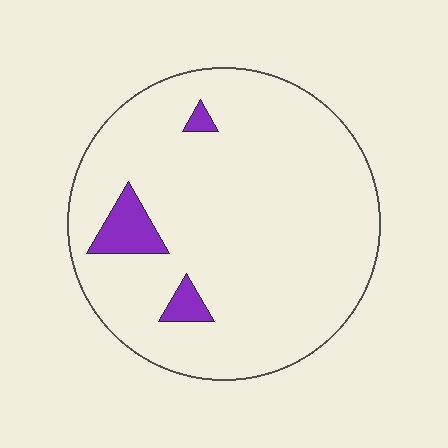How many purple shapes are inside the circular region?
3.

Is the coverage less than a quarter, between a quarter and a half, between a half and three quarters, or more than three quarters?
Less than a quarter.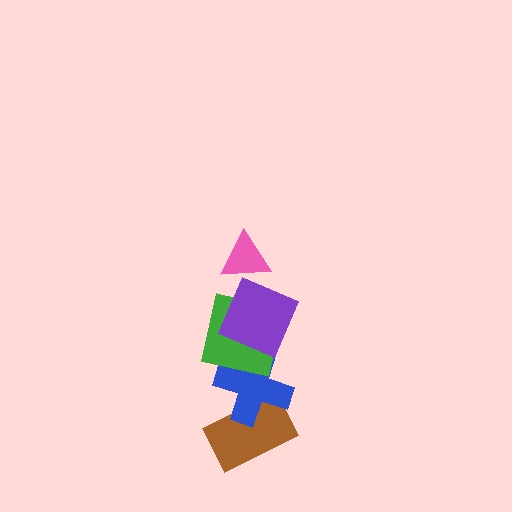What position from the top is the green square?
The green square is 3rd from the top.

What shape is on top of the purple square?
The pink triangle is on top of the purple square.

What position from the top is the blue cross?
The blue cross is 4th from the top.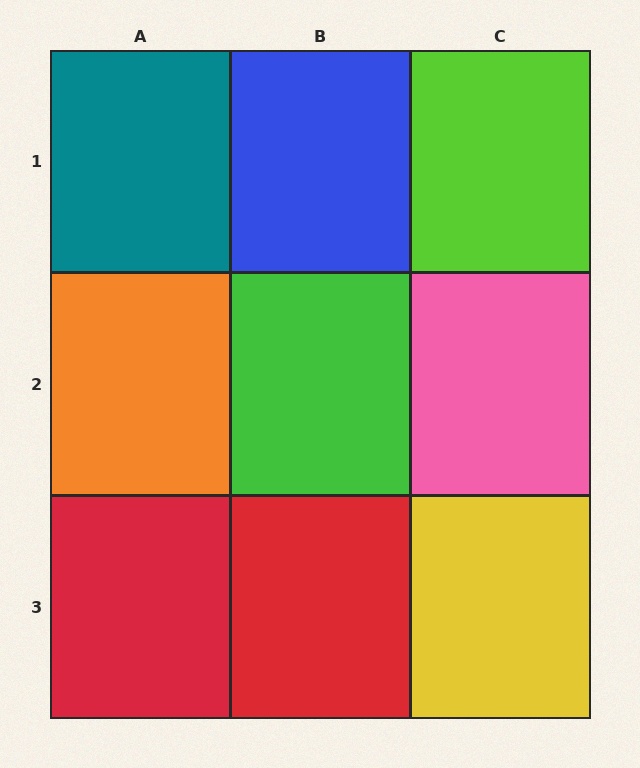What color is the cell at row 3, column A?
Red.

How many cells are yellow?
1 cell is yellow.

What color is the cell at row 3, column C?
Yellow.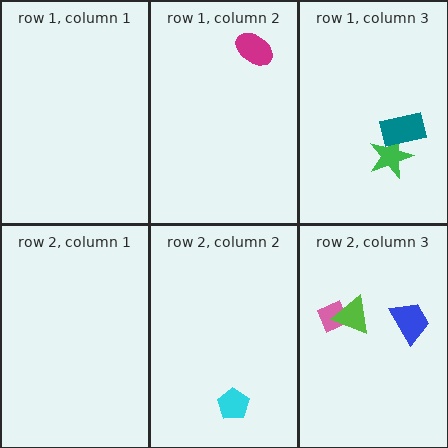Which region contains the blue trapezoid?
The row 2, column 3 region.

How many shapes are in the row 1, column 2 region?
1.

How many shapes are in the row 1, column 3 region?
2.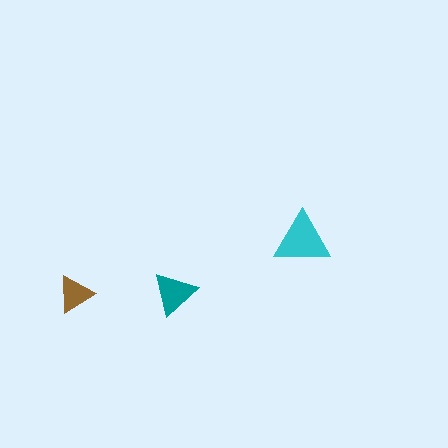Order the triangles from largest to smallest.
the cyan one, the teal one, the brown one.